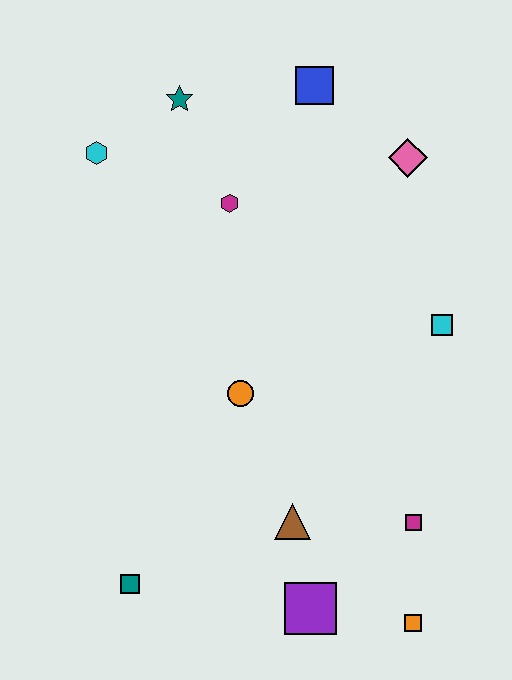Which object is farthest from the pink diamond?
The teal square is farthest from the pink diamond.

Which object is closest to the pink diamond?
The blue square is closest to the pink diamond.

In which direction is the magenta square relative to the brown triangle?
The magenta square is to the right of the brown triangle.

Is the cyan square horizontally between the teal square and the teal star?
No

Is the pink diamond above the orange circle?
Yes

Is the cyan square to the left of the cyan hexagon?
No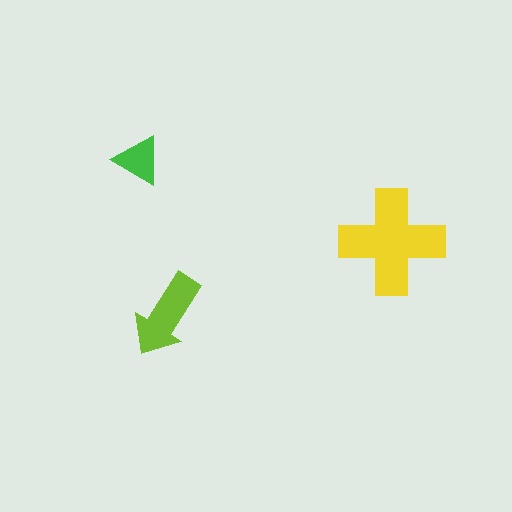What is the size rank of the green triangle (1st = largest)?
3rd.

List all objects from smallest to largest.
The green triangle, the lime arrow, the yellow cross.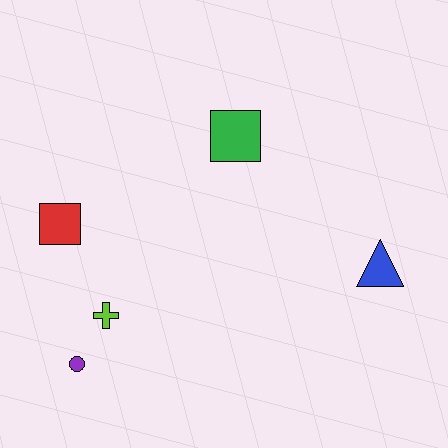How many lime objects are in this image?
There is 1 lime object.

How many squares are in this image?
There are 2 squares.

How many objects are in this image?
There are 5 objects.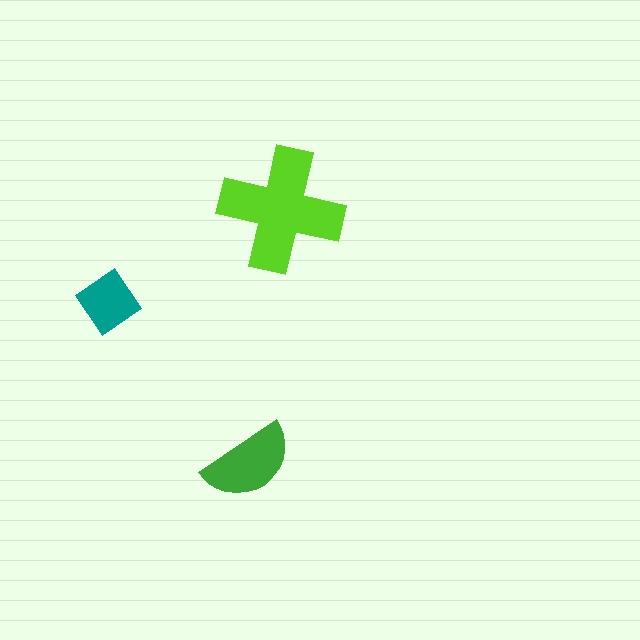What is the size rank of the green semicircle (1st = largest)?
2nd.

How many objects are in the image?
There are 3 objects in the image.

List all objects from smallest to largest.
The teal diamond, the green semicircle, the lime cross.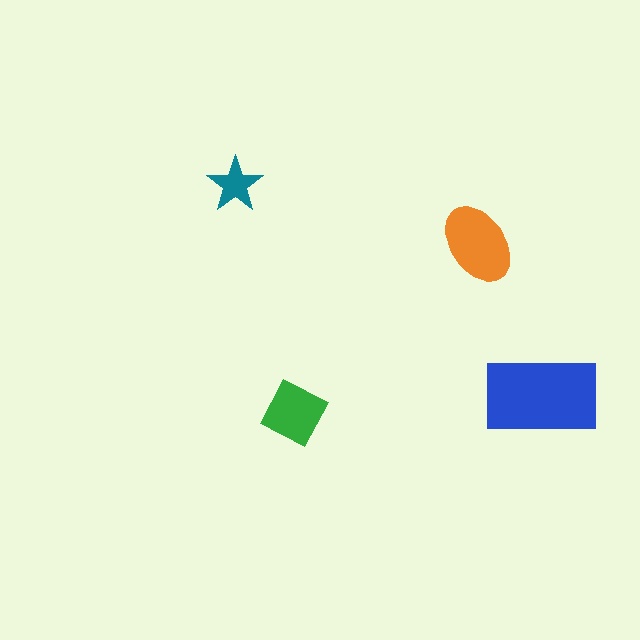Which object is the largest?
The blue rectangle.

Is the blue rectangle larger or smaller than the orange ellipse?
Larger.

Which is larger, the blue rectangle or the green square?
The blue rectangle.